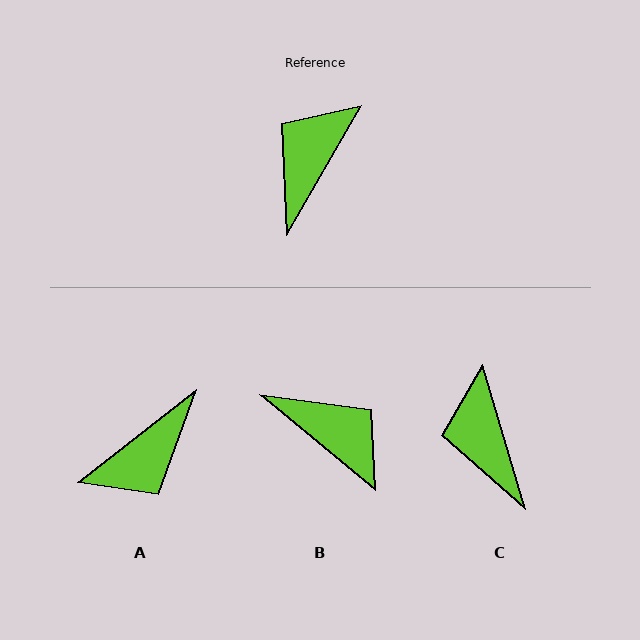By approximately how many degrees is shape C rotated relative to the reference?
Approximately 46 degrees counter-clockwise.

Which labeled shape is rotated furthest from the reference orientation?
A, about 158 degrees away.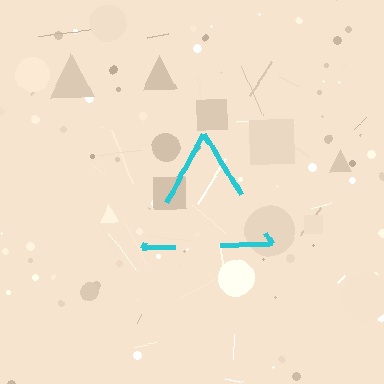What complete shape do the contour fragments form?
The contour fragments form a triangle.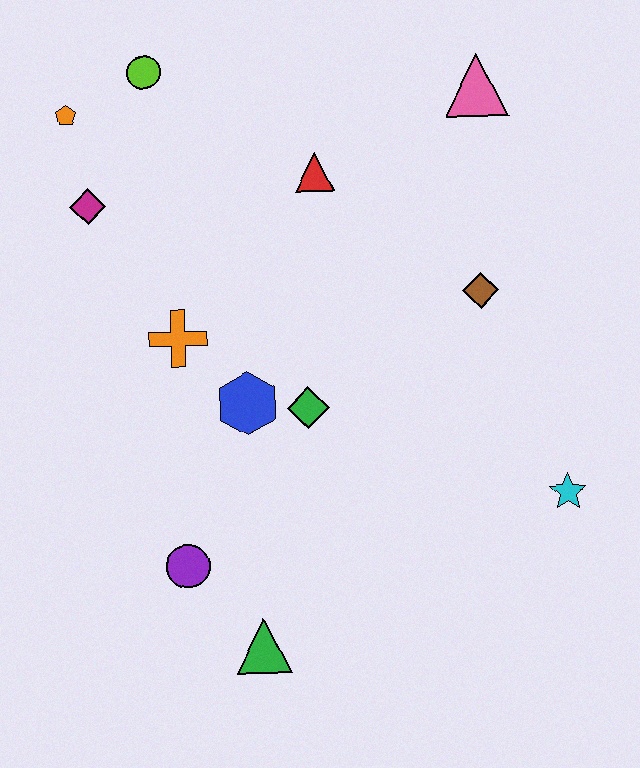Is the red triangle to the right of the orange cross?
Yes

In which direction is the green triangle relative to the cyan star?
The green triangle is to the left of the cyan star.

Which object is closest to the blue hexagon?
The green diamond is closest to the blue hexagon.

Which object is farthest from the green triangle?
The pink triangle is farthest from the green triangle.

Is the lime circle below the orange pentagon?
No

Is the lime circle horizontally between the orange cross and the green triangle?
No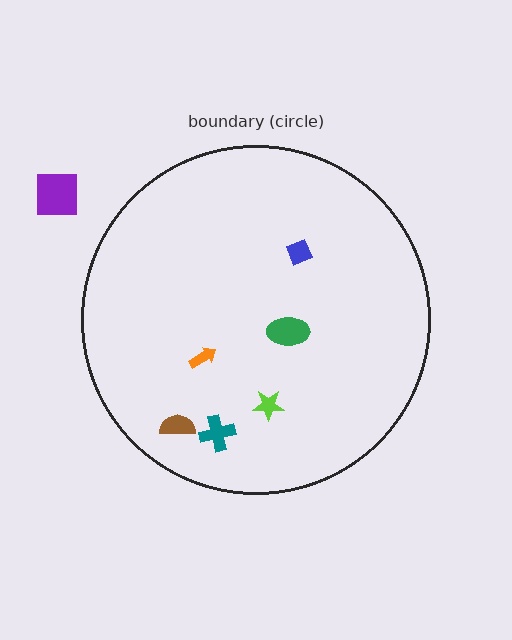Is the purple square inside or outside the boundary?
Outside.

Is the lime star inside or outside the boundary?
Inside.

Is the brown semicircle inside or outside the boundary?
Inside.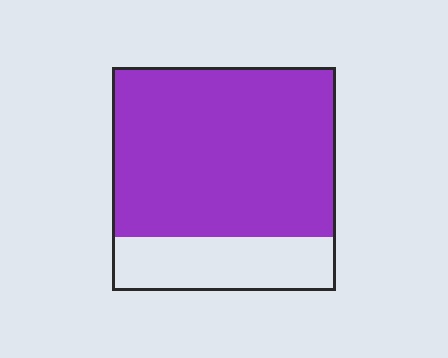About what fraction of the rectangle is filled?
About three quarters (3/4).